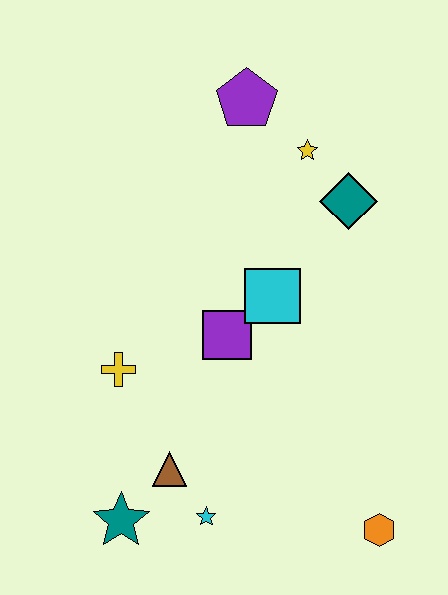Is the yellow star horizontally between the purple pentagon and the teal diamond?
Yes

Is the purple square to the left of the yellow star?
Yes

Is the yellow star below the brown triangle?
No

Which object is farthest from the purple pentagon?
The orange hexagon is farthest from the purple pentagon.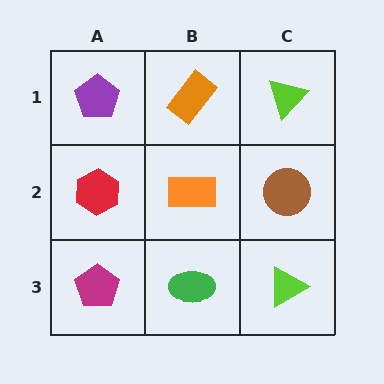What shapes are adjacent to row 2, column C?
A lime triangle (row 1, column C), a lime triangle (row 3, column C), an orange rectangle (row 2, column B).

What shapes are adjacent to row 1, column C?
A brown circle (row 2, column C), an orange rectangle (row 1, column B).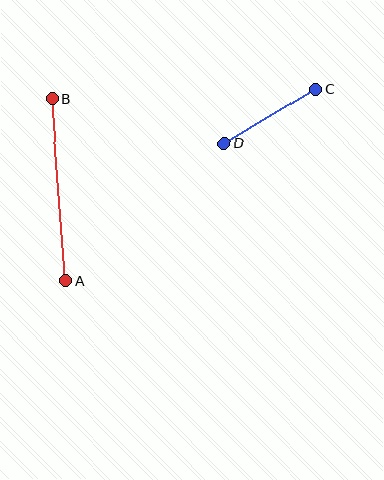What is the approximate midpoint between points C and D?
The midpoint is at approximately (270, 116) pixels.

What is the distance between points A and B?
The distance is approximately 182 pixels.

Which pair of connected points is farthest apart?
Points A and B are farthest apart.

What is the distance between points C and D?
The distance is approximately 106 pixels.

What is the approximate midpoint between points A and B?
The midpoint is at approximately (59, 190) pixels.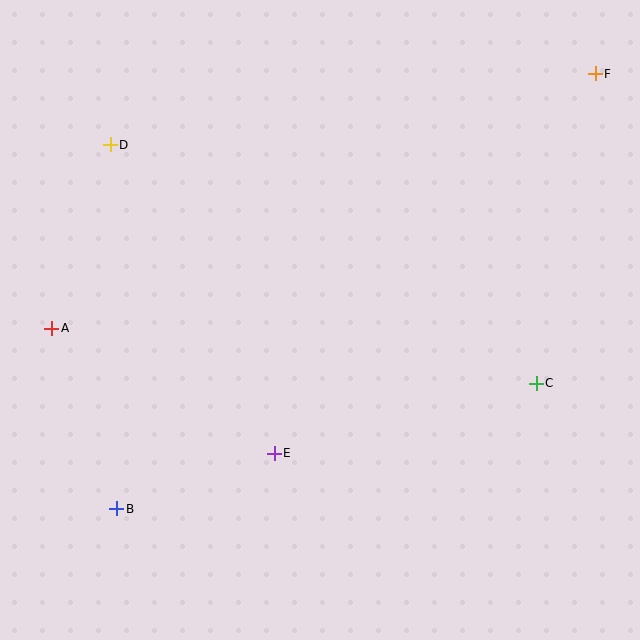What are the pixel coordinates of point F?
Point F is at (595, 74).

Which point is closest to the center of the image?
Point E at (274, 453) is closest to the center.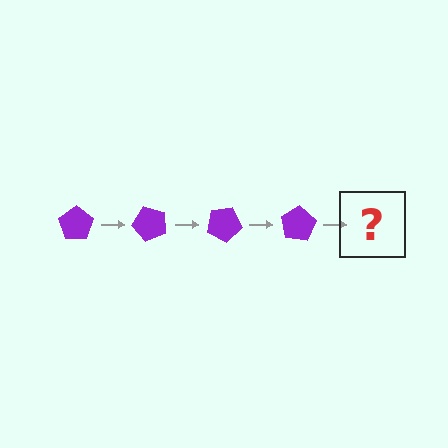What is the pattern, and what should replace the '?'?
The pattern is that the pentagon rotates 50 degrees each step. The '?' should be a purple pentagon rotated 200 degrees.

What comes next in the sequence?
The next element should be a purple pentagon rotated 200 degrees.